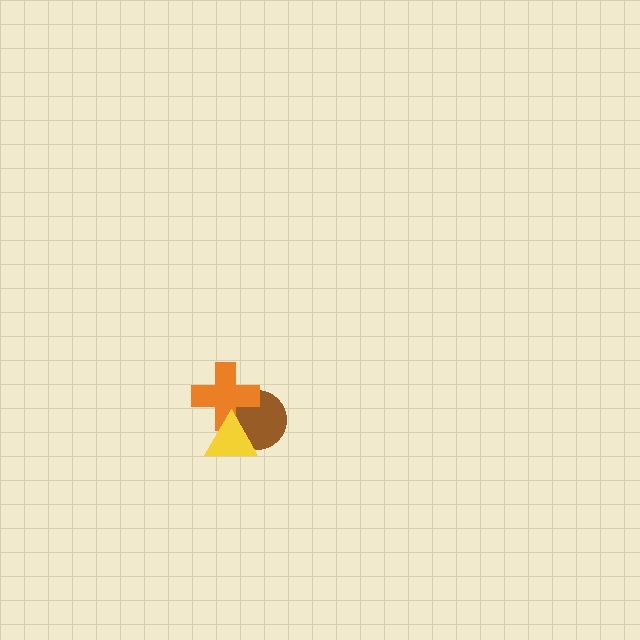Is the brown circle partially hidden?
Yes, it is partially covered by another shape.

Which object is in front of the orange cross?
The yellow triangle is in front of the orange cross.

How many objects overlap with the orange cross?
2 objects overlap with the orange cross.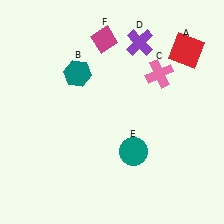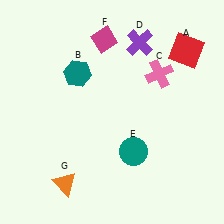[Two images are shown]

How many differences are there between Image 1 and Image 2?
There is 1 difference between the two images.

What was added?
An orange triangle (G) was added in Image 2.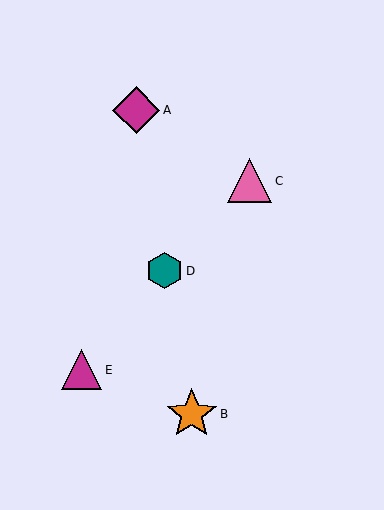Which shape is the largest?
The orange star (labeled B) is the largest.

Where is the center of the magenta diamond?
The center of the magenta diamond is at (136, 110).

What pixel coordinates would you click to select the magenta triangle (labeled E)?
Click at (81, 370) to select the magenta triangle E.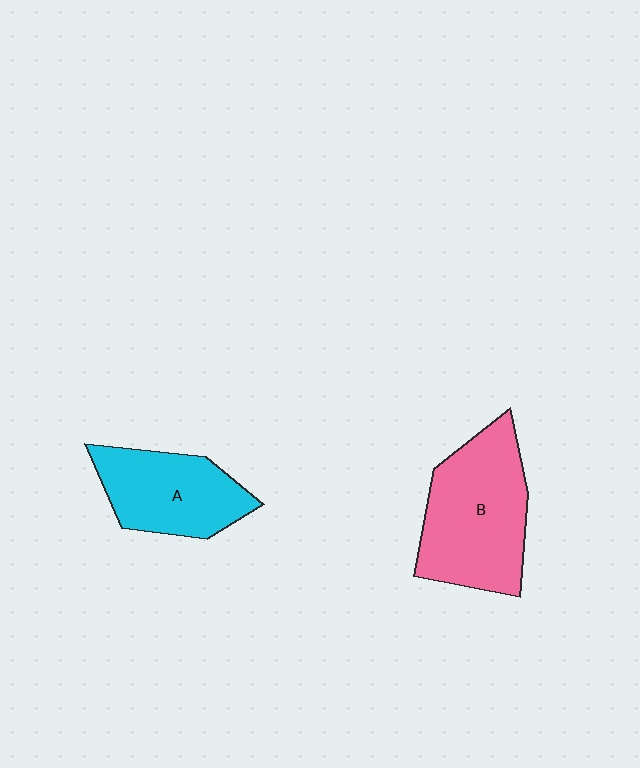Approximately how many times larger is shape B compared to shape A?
Approximately 1.4 times.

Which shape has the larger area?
Shape B (pink).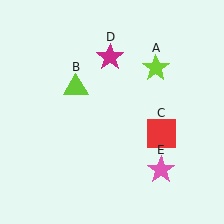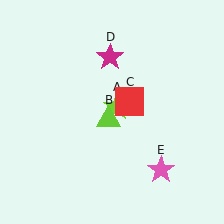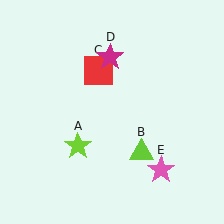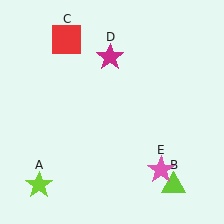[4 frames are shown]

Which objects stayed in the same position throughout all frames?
Magenta star (object D) and pink star (object E) remained stationary.